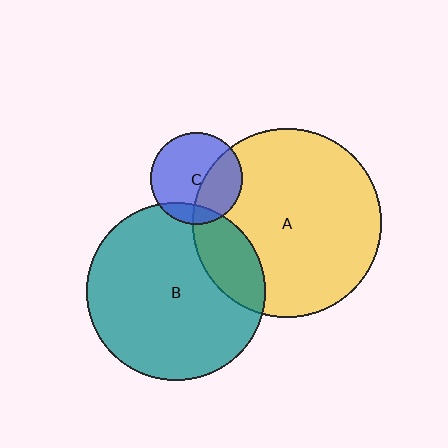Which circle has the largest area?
Circle A (yellow).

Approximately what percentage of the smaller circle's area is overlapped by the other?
Approximately 35%.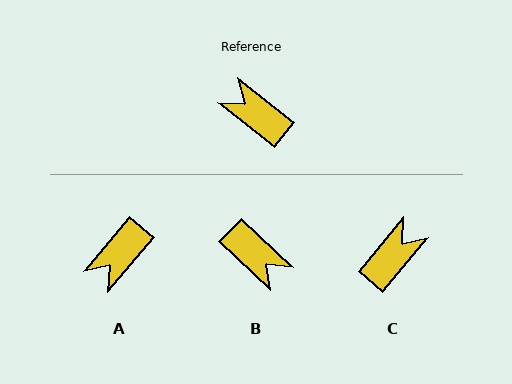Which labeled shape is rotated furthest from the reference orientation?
B, about 175 degrees away.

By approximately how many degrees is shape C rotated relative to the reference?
Approximately 91 degrees clockwise.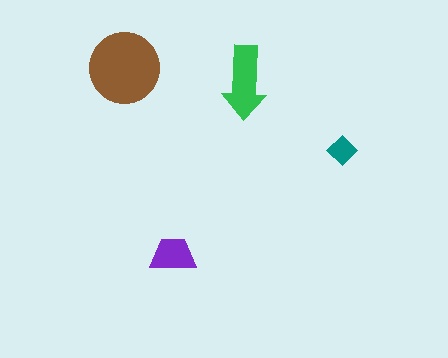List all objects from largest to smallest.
The brown circle, the green arrow, the purple trapezoid, the teal diamond.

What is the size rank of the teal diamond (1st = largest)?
4th.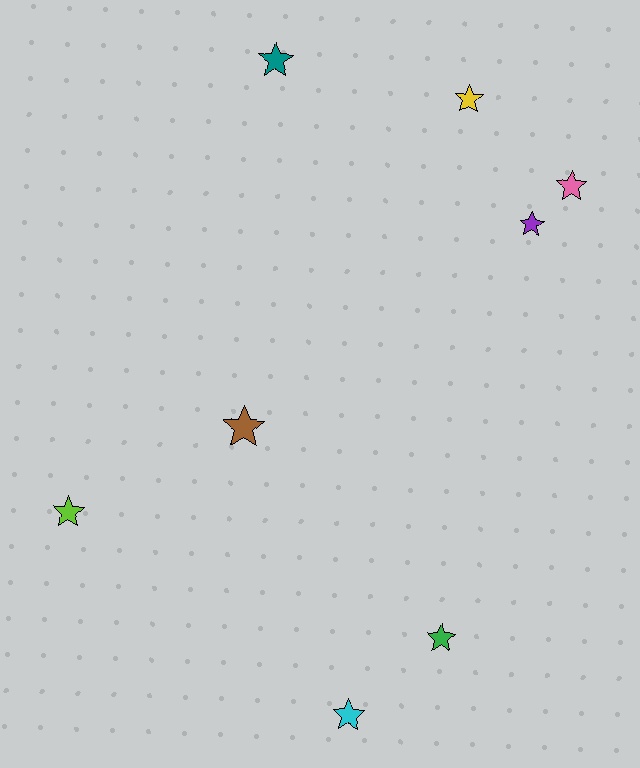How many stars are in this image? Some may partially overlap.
There are 8 stars.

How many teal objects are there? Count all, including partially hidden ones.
There is 1 teal object.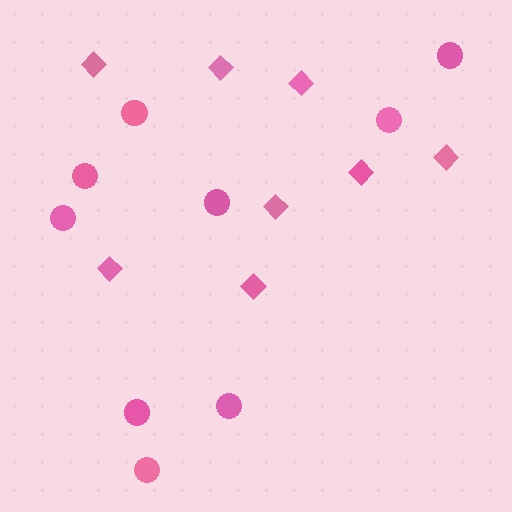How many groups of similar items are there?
There are 2 groups: one group of circles (9) and one group of diamonds (8).